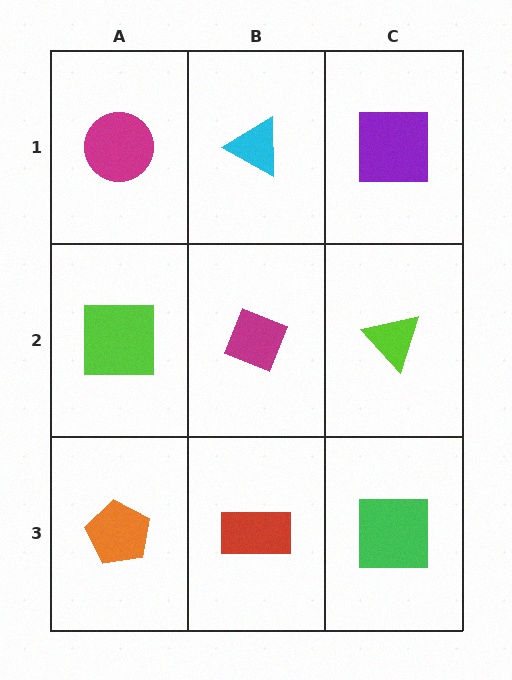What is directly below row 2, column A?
An orange pentagon.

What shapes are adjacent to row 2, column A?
A magenta circle (row 1, column A), an orange pentagon (row 3, column A), a magenta diamond (row 2, column B).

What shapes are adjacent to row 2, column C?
A purple square (row 1, column C), a green square (row 3, column C), a magenta diamond (row 2, column B).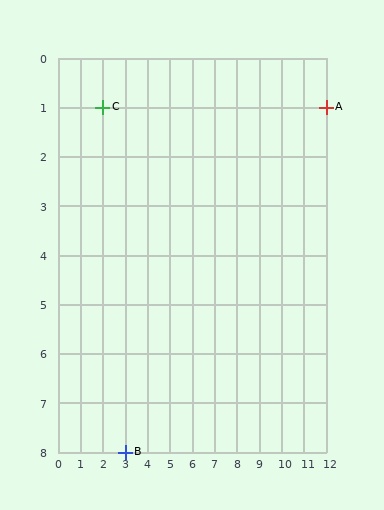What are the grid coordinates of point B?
Point B is at grid coordinates (3, 8).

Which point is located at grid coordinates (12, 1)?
Point A is at (12, 1).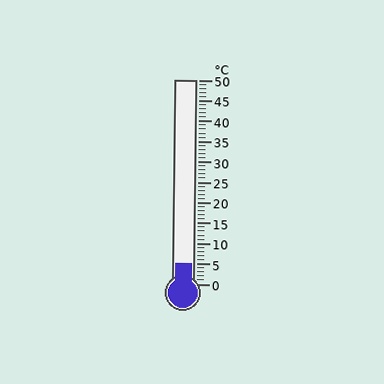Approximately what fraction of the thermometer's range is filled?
The thermometer is filled to approximately 10% of its range.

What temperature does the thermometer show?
The thermometer shows approximately 5°C.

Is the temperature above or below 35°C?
The temperature is below 35°C.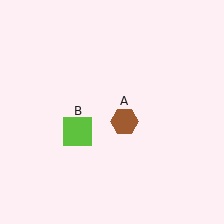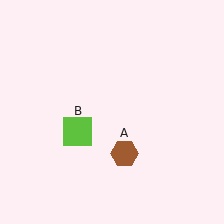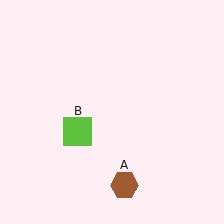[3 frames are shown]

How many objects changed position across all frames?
1 object changed position: brown hexagon (object A).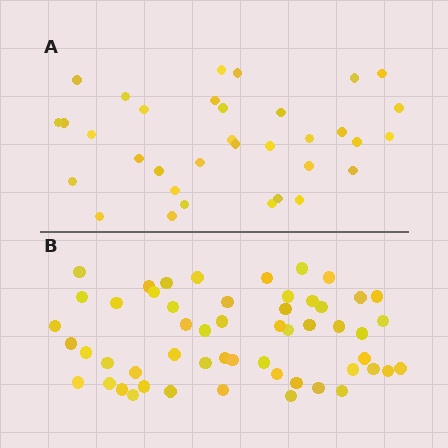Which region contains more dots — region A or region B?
Region B (the bottom region) has more dots.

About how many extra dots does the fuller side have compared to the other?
Region B has approximately 20 more dots than region A.